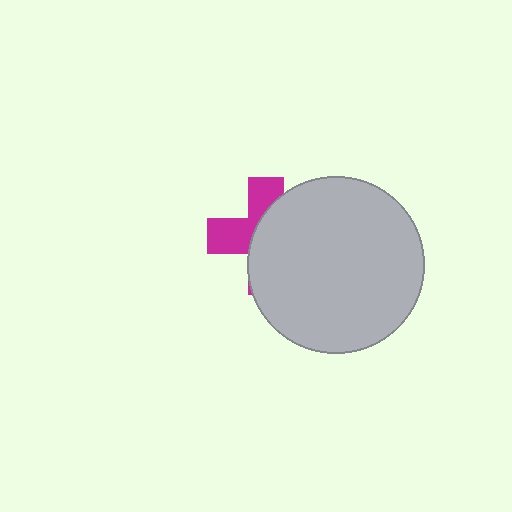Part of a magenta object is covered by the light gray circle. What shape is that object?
It is a cross.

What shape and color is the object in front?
The object in front is a light gray circle.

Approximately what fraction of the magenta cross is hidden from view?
Roughly 61% of the magenta cross is hidden behind the light gray circle.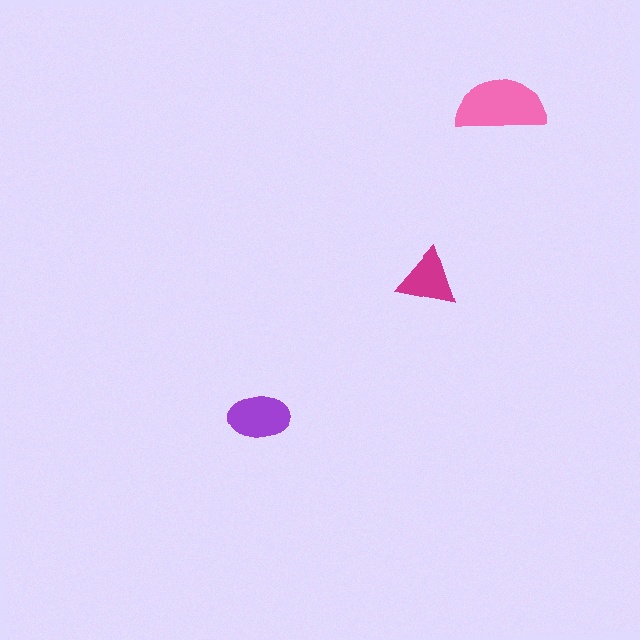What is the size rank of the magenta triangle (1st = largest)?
3rd.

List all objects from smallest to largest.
The magenta triangle, the purple ellipse, the pink semicircle.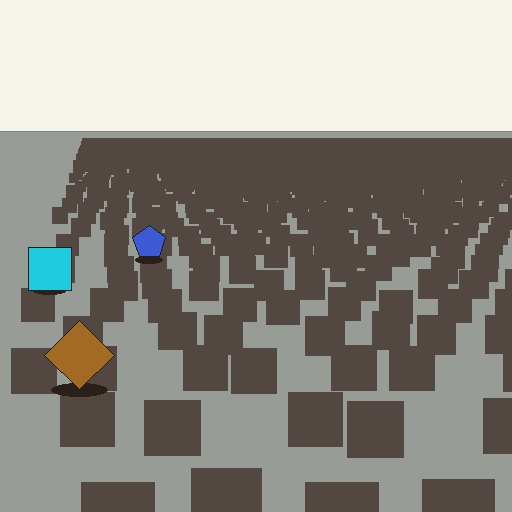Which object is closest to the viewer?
The brown diamond is closest. The texture marks near it are larger and more spread out.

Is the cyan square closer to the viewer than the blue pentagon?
Yes. The cyan square is closer — you can tell from the texture gradient: the ground texture is coarser near it.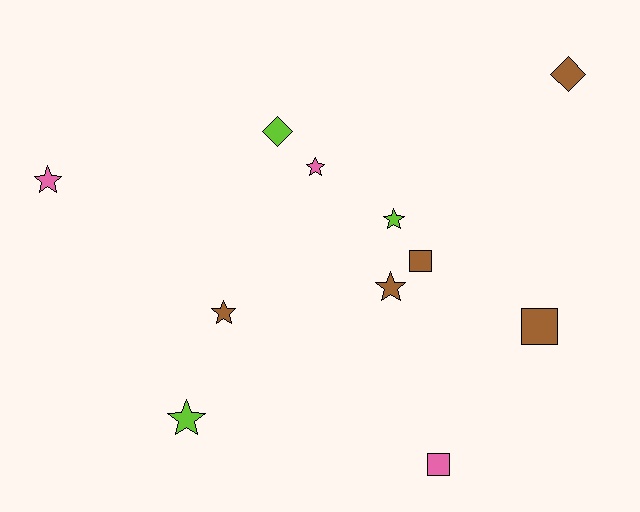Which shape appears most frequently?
Star, with 6 objects.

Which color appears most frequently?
Brown, with 5 objects.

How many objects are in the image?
There are 11 objects.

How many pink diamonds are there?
There are no pink diamonds.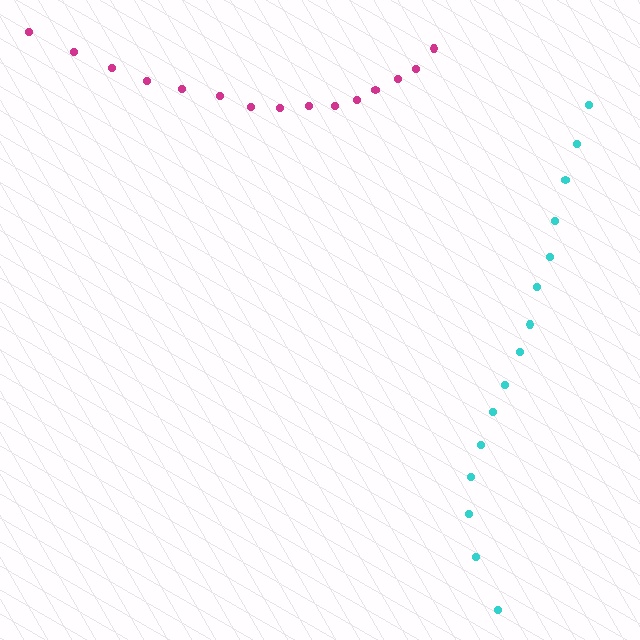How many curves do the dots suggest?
There are 2 distinct paths.